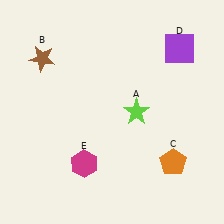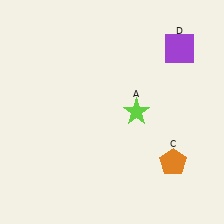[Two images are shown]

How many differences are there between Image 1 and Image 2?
There are 2 differences between the two images.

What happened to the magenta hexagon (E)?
The magenta hexagon (E) was removed in Image 2. It was in the bottom-left area of Image 1.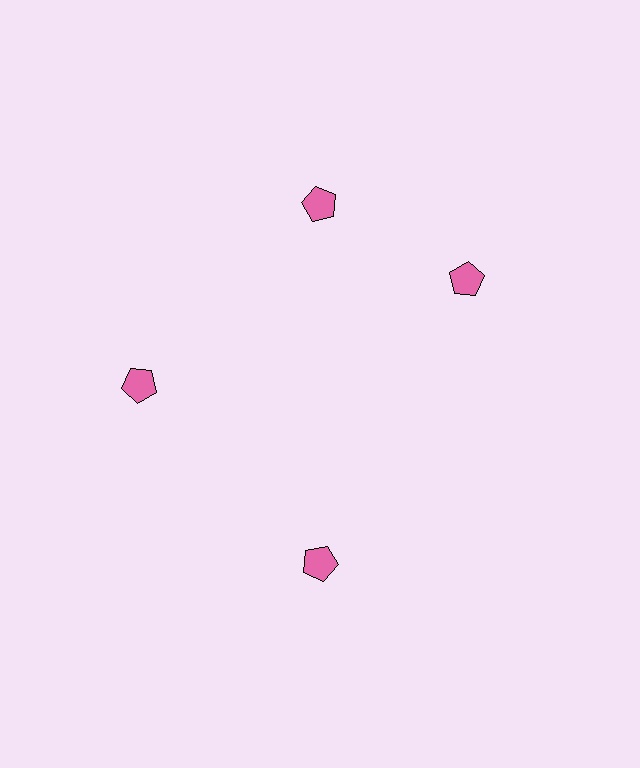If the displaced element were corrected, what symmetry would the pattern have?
It would have 4-fold rotational symmetry — the pattern would map onto itself every 90 degrees.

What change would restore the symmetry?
The symmetry would be restored by rotating it back into even spacing with its neighbors so that all 4 pentagons sit at equal angles and equal distance from the center.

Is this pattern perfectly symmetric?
No. The 4 pink pentagons are arranged in a ring, but one element near the 3 o'clock position is rotated out of alignment along the ring, breaking the 4-fold rotational symmetry.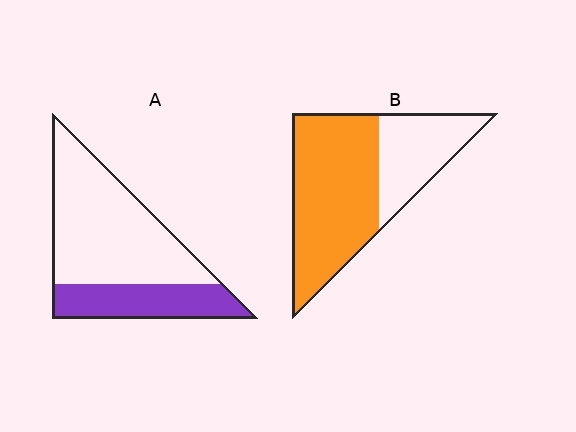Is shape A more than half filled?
No.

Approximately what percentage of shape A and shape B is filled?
A is approximately 30% and B is approximately 65%.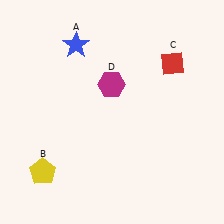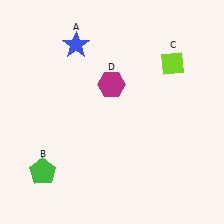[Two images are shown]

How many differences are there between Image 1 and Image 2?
There are 2 differences between the two images.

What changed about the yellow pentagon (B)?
In Image 1, B is yellow. In Image 2, it changed to green.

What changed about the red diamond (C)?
In Image 1, C is red. In Image 2, it changed to lime.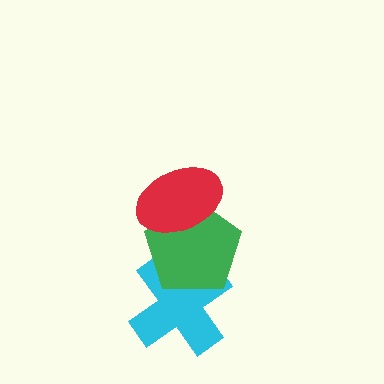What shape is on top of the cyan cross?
The green pentagon is on top of the cyan cross.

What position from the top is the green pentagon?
The green pentagon is 2nd from the top.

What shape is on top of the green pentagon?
The red ellipse is on top of the green pentagon.